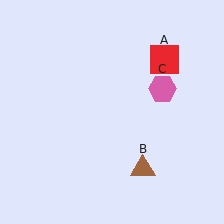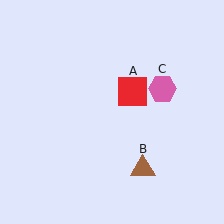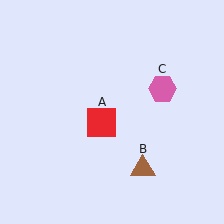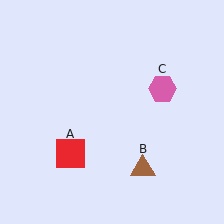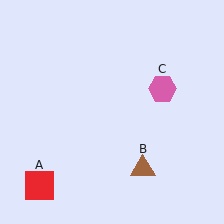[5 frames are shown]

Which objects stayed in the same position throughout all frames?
Brown triangle (object B) and pink hexagon (object C) remained stationary.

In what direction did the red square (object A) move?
The red square (object A) moved down and to the left.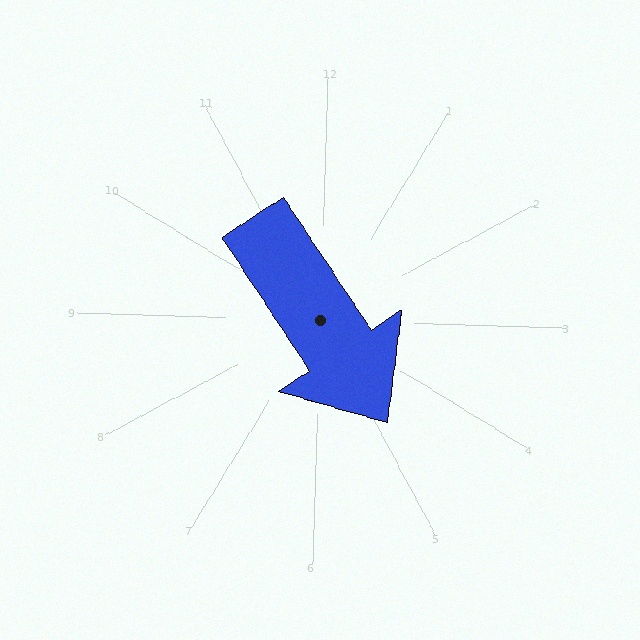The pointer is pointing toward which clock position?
Roughly 5 o'clock.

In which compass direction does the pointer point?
Southeast.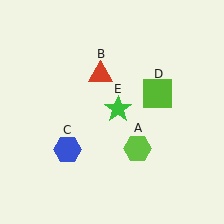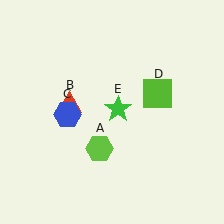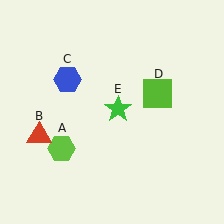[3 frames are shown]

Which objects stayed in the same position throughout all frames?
Lime square (object D) and green star (object E) remained stationary.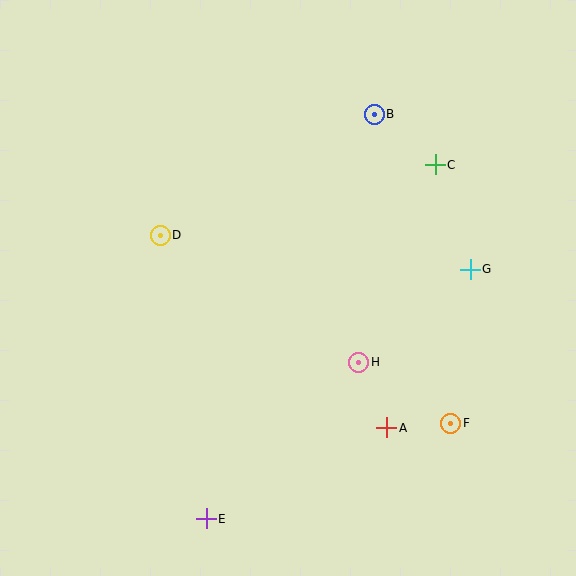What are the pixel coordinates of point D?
Point D is at (160, 235).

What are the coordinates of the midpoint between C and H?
The midpoint between C and H is at (397, 264).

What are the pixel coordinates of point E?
Point E is at (206, 519).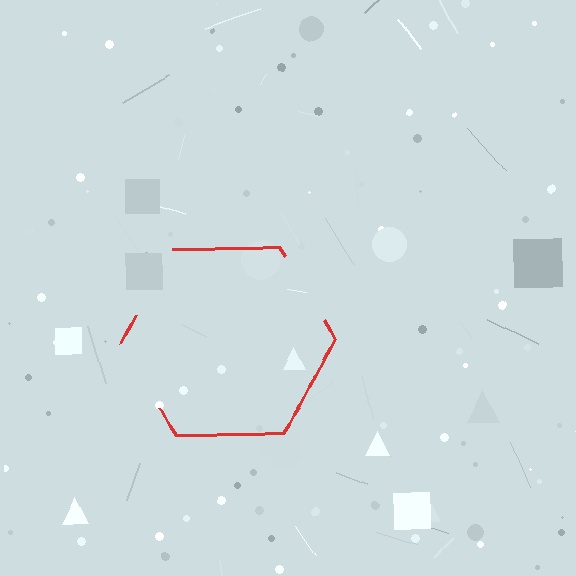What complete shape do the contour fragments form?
The contour fragments form a hexagon.